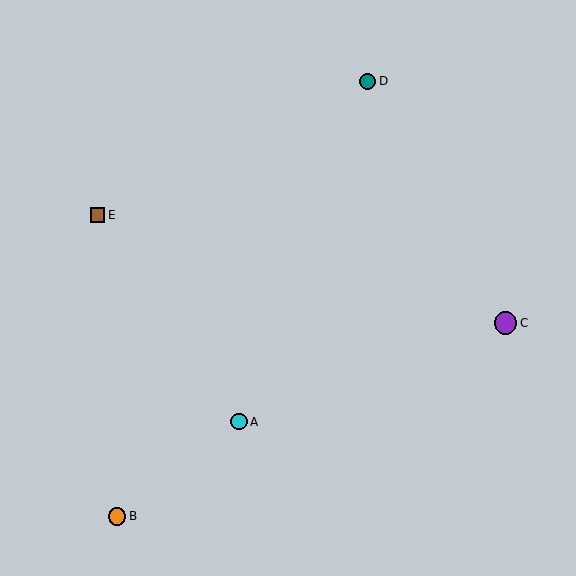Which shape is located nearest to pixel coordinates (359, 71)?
The teal circle (labeled D) at (368, 81) is nearest to that location.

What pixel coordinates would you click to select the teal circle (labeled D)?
Click at (368, 81) to select the teal circle D.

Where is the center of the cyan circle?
The center of the cyan circle is at (239, 422).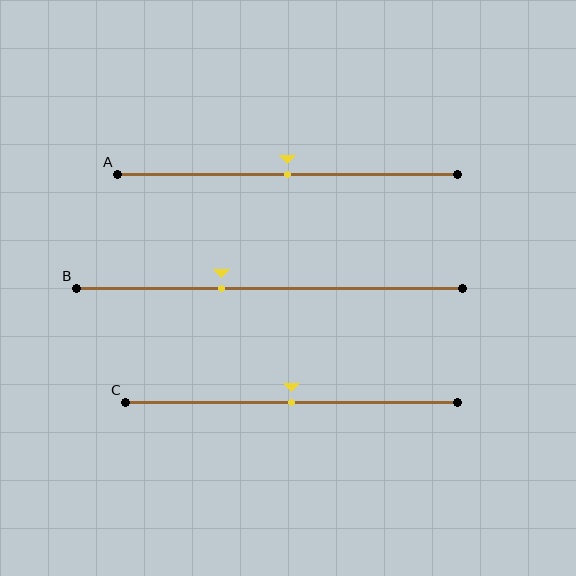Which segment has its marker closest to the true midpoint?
Segment A has its marker closest to the true midpoint.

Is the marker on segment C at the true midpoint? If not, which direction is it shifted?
Yes, the marker on segment C is at the true midpoint.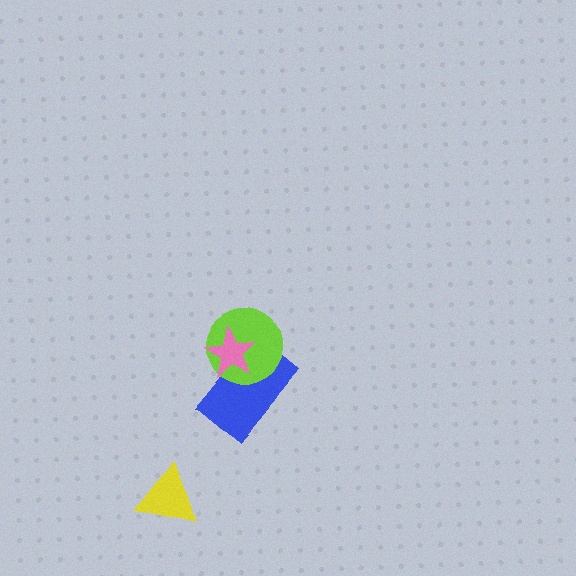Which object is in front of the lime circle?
The pink star is in front of the lime circle.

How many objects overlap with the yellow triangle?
0 objects overlap with the yellow triangle.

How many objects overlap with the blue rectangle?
2 objects overlap with the blue rectangle.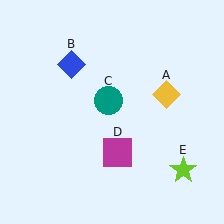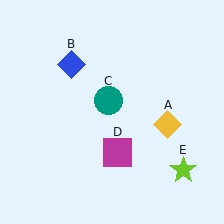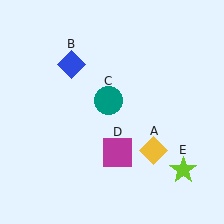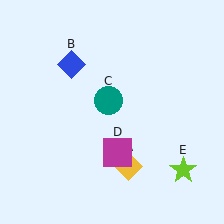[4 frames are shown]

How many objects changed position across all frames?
1 object changed position: yellow diamond (object A).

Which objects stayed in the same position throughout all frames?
Blue diamond (object B) and teal circle (object C) and magenta square (object D) and lime star (object E) remained stationary.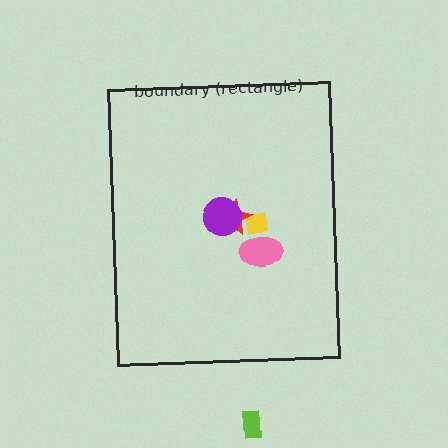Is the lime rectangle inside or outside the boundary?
Outside.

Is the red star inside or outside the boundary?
Inside.